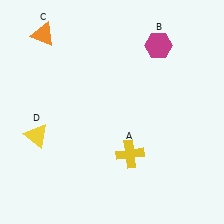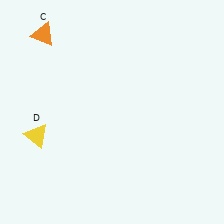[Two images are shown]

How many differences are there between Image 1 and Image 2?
There are 2 differences between the two images.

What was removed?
The magenta hexagon (B), the yellow cross (A) were removed in Image 2.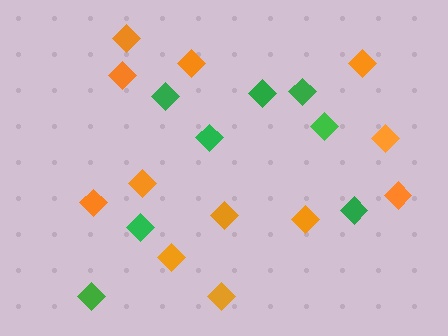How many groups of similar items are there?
There are 2 groups: one group of green diamonds (8) and one group of orange diamonds (12).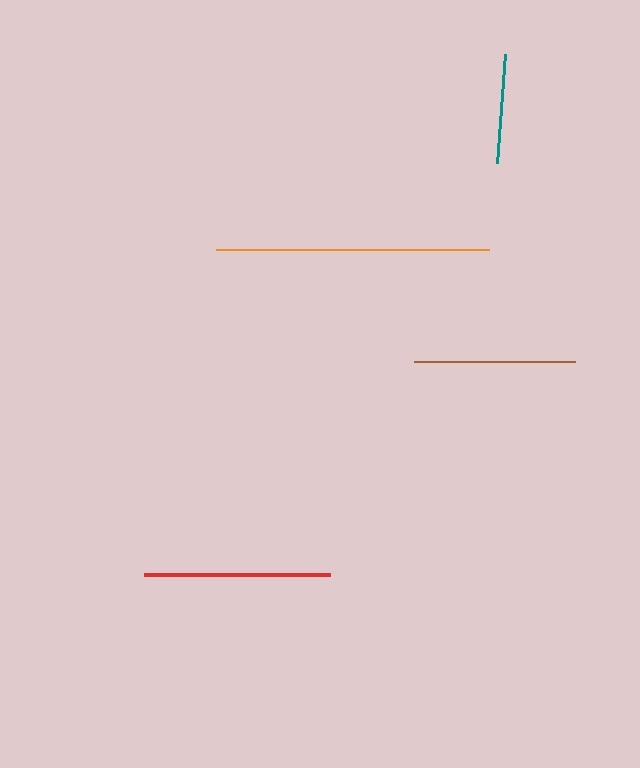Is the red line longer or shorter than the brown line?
The red line is longer than the brown line.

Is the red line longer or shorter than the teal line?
The red line is longer than the teal line.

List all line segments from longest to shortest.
From longest to shortest: orange, red, brown, teal.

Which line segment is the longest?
The orange line is the longest at approximately 273 pixels.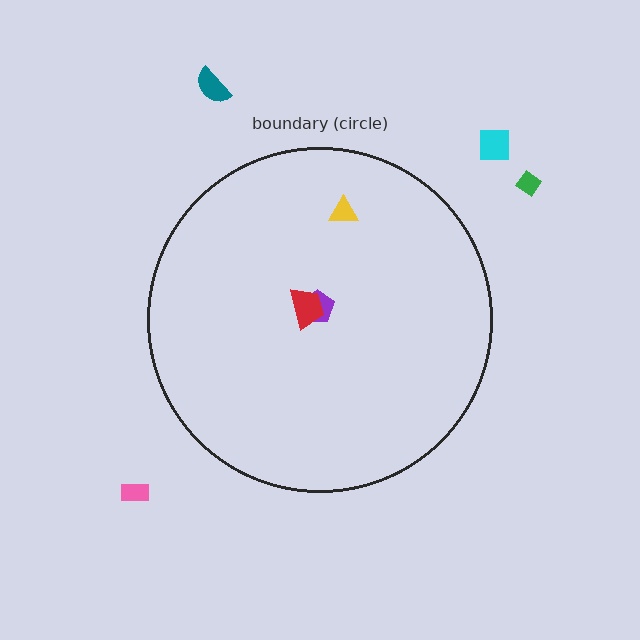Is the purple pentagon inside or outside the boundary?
Inside.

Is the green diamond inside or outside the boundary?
Outside.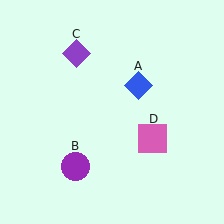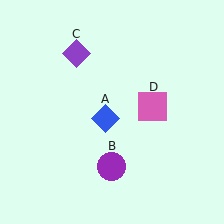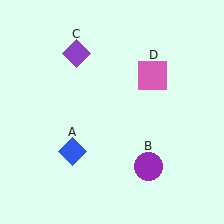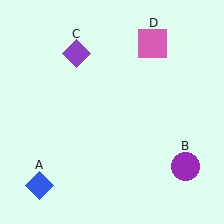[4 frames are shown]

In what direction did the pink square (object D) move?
The pink square (object D) moved up.